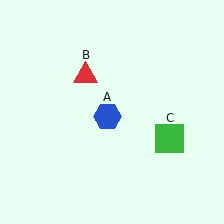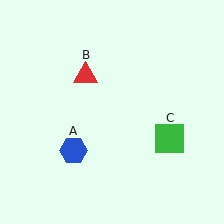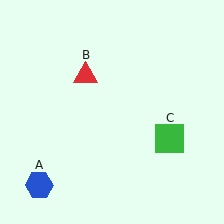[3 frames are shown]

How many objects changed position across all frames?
1 object changed position: blue hexagon (object A).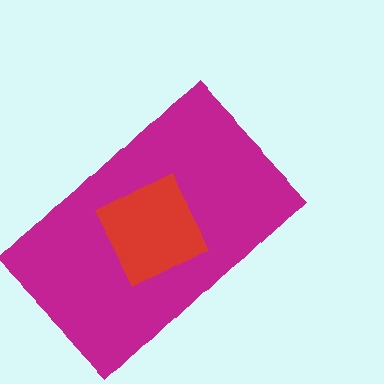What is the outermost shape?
The magenta rectangle.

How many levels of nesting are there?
2.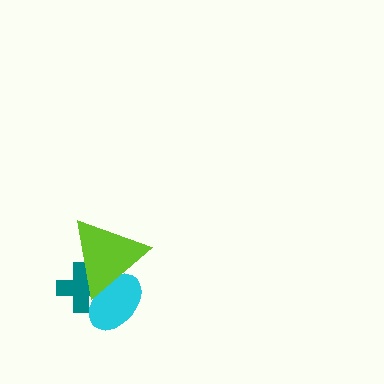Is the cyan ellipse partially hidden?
Yes, it is partially covered by another shape.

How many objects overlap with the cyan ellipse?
2 objects overlap with the cyan ellipse.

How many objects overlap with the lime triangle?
2 objects overlap with the lime triangle.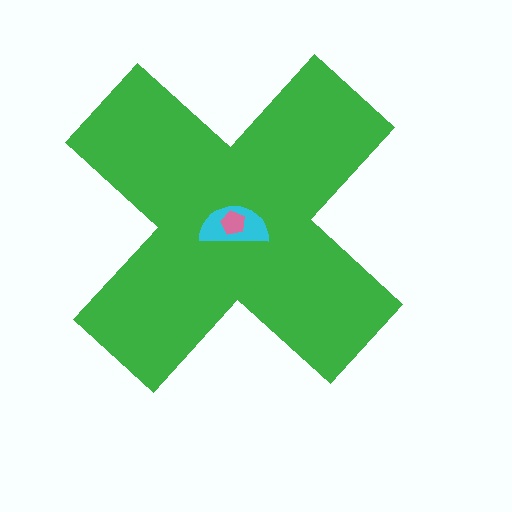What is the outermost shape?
The green cross.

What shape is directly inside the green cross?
The cyan semicircle.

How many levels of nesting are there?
3.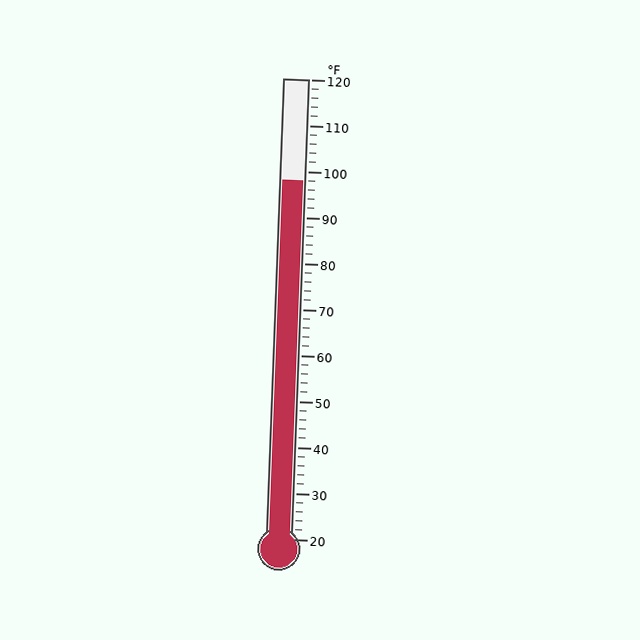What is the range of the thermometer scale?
The thermometer scale ranges from 20°F to 120°F.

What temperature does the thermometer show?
The thermometer shows approximately 98°F.